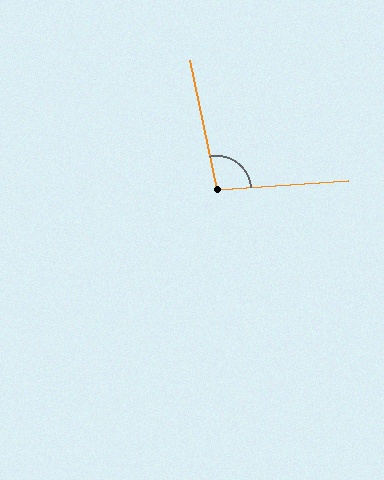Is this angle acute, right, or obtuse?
It is obtuse.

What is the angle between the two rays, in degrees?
Approximately 98 degrees.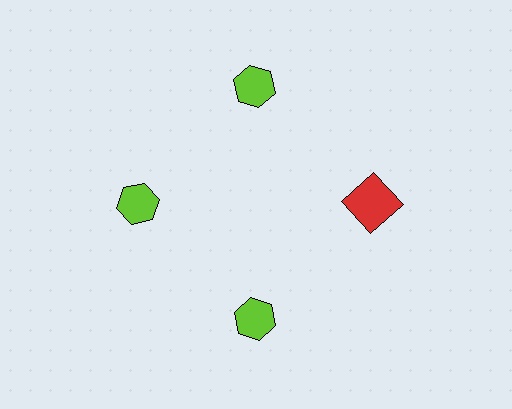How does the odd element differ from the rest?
It differs in both color (red instead of lime) and shape (square instead of hexagon).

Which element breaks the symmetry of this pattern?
The red square at roughly the 3 o'clock position breaks the symmetry. All other shapes are lime hexagons.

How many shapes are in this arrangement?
There are 4 shapes arranged in a ring pattern.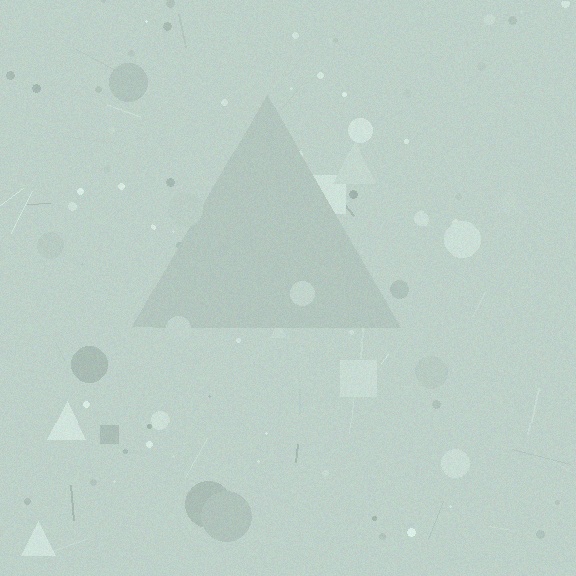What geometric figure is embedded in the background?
A triangle is embedded in the background.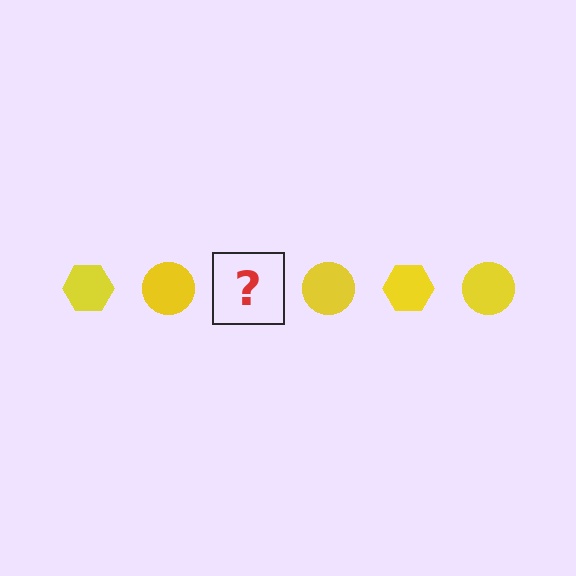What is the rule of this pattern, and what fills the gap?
The rule is that the pattern cycles through hexagon, circle shapes in yellow. The gap should be filled with a yellow hexagon.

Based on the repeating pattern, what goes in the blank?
The blank should be a yellow hexagon.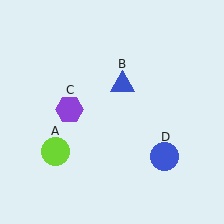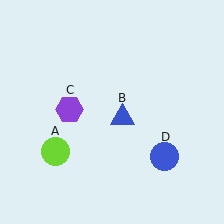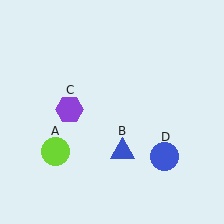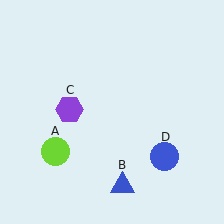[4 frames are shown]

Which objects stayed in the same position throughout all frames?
Lime circle (object A) and purple hexagon (object C) and blue circle (object D) remained stationary.